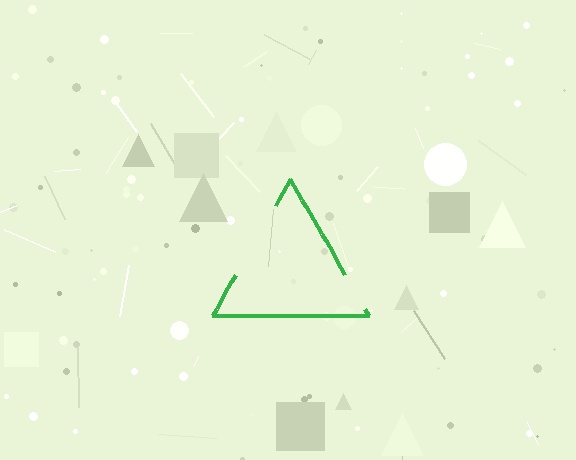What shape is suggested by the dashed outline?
The dashed outline suggests a triangle.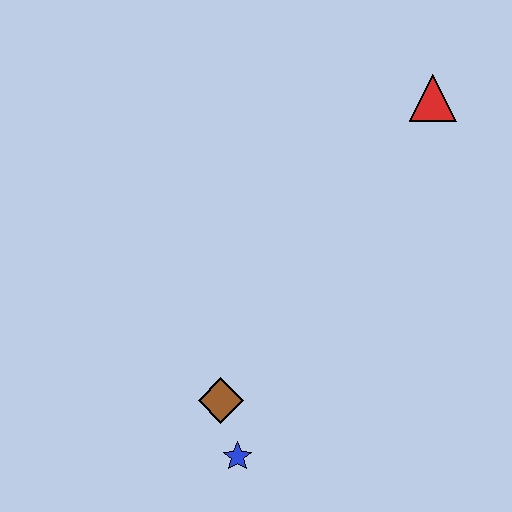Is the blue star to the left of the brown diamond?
No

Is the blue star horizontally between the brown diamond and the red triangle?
Yes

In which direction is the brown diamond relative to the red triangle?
The brown diamond is below the red triangle.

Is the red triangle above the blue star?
Yes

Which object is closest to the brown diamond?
The blue star is closest to the brown diamond.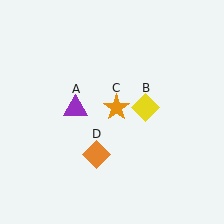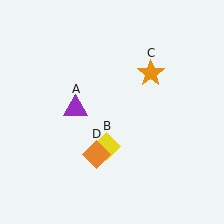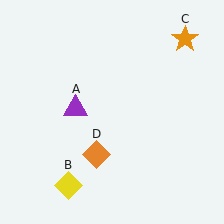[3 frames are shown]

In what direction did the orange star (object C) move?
The orange star (object C) moved up and to the right.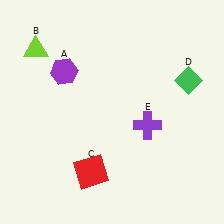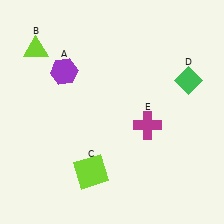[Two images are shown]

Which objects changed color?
C changed from red to lime. E changed from purple to magenta.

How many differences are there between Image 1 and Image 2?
There are 2 differences between the two images.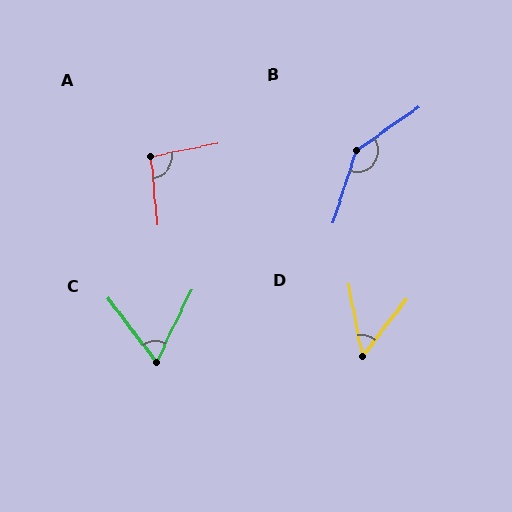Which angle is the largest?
B, at approximately 144 degrees.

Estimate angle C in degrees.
Approximately 63 degrees.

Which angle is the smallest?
D, at approximately 48 degrees.